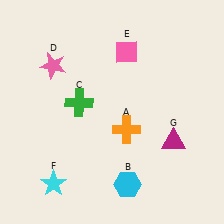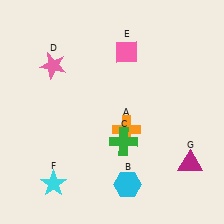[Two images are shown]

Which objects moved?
The objects that moved are: the green cross (C), the magenta triangle (G).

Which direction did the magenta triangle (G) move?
The magenta triangle (G) moved down.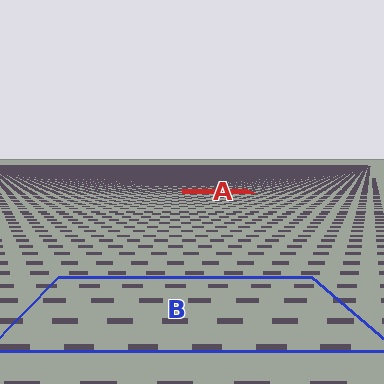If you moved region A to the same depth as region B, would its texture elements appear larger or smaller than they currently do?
They would appear larger. At a closer depth, the same texture elements are projected at a bigger on-screen size.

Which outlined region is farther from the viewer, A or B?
Region A is farther from the viewer — the texture elements inside it appear smaller and more densely packed.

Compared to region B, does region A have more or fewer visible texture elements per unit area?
Region A has more texture elements per unit area — they are packed more densely because it is farther away.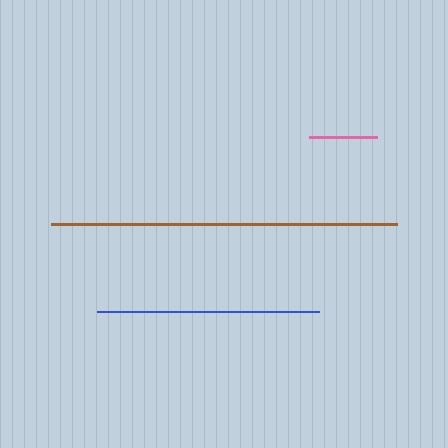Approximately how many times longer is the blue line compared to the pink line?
The blue line is approximately 3.3 times the length of the pink line.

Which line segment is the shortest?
The pink line is the shortest at approximately 68 pixels.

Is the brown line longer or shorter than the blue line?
The brown line is longer than the blue line.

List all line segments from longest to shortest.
From longest to shortest: brown, blue, pink.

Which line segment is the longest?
The brown line is the longest at approximately 345 pixels.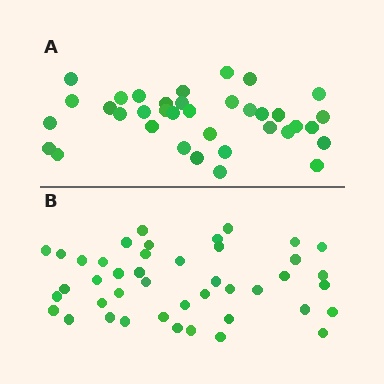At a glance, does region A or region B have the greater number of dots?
Region B (the bottom region) has more dots.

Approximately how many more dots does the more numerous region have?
Region B has roughly 8 or so more dots than region A.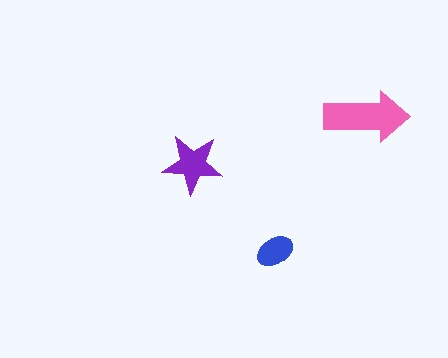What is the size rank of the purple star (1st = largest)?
2nd.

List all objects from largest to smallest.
The pink arrow, the purple star, the blue ellipse.